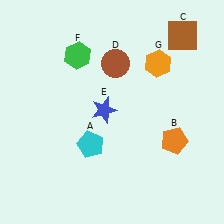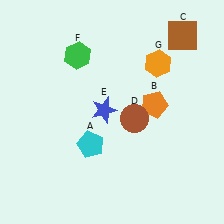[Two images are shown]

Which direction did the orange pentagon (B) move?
The orange pentagon (B) moved up.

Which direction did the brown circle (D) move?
The brown circle (D) moved down.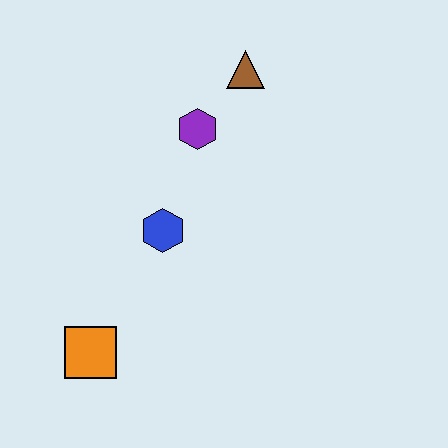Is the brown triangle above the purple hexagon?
Yes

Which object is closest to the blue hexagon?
The purple hexagon is closest to the blue hexagon.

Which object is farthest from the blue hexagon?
The brown triangle is farthest from the blue hexagon.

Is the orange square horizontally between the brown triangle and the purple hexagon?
No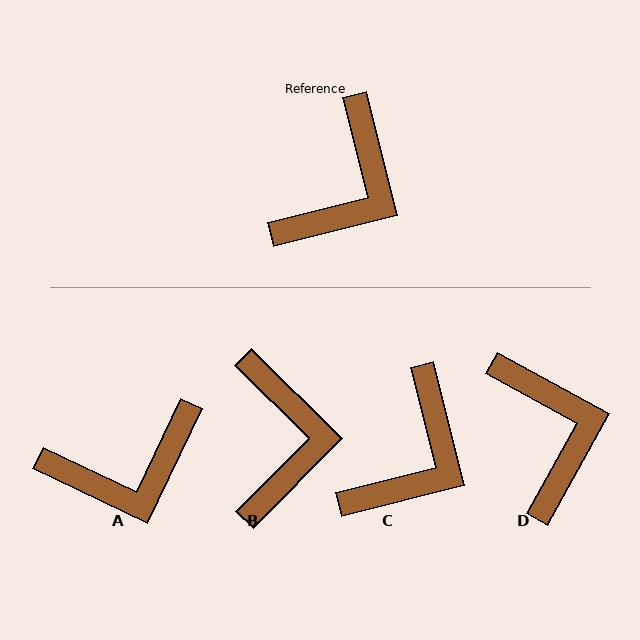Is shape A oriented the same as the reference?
No, it is off by about 40 degrees.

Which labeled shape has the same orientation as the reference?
C.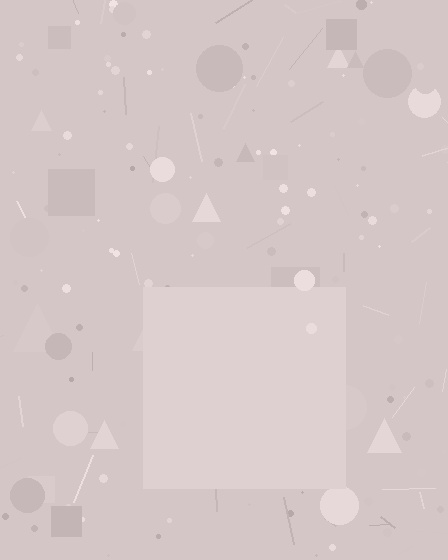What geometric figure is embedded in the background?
A square is embedded in the background.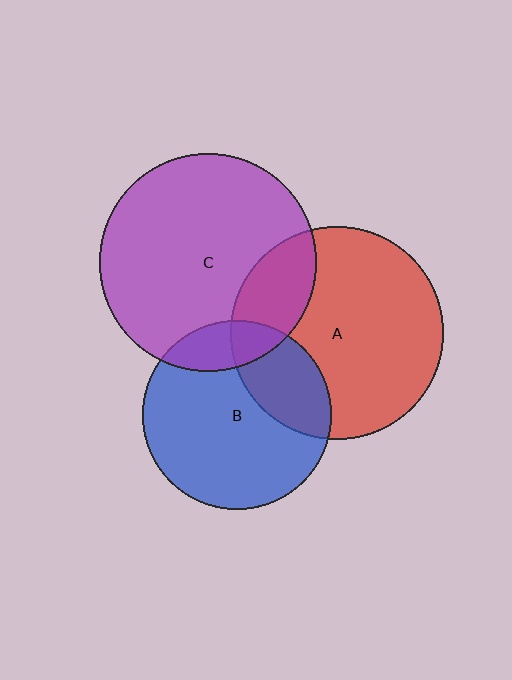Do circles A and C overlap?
Yes.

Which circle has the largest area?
Circle C (purple).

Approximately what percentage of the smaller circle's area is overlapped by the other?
Approximately 20%.